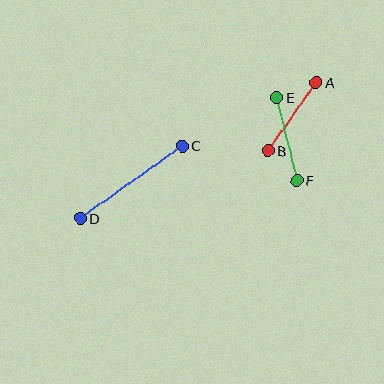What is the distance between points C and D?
The distance is approximately 125 pixels.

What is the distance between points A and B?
The distance is approximately 83 pixels.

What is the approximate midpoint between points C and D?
The midpoint is at approximately (131, 182) pixels.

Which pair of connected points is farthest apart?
Points C and D are farthest apart.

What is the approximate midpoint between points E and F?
The midpoint is at approximately (287, 139) pixels.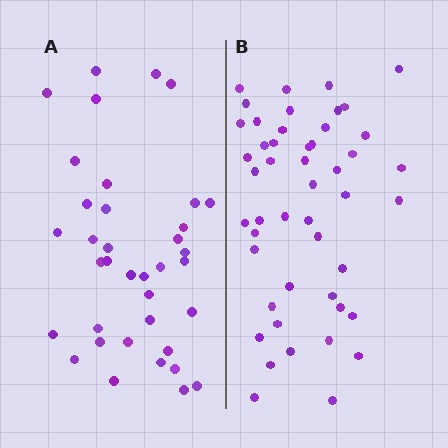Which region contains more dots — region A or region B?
Region B (the right region) has more dots.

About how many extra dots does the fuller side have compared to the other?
Region B has roughly 12 or so more dots than region A.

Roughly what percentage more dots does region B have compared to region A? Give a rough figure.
About 30% more.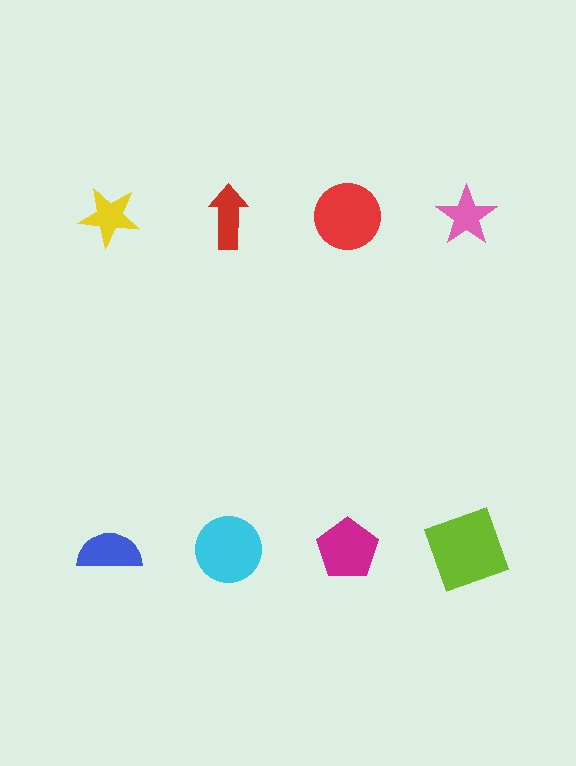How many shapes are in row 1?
4 shapes.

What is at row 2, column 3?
A magenta pentagon.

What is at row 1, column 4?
A pink star.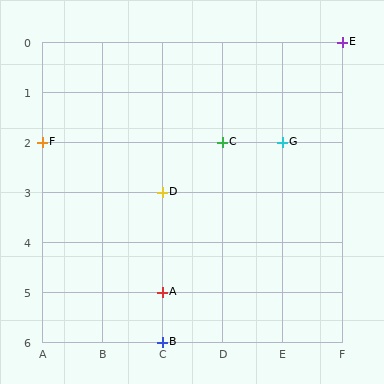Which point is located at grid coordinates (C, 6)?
Point B is at (C, 6).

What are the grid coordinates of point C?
Point C is at grid coordinates (D, 2).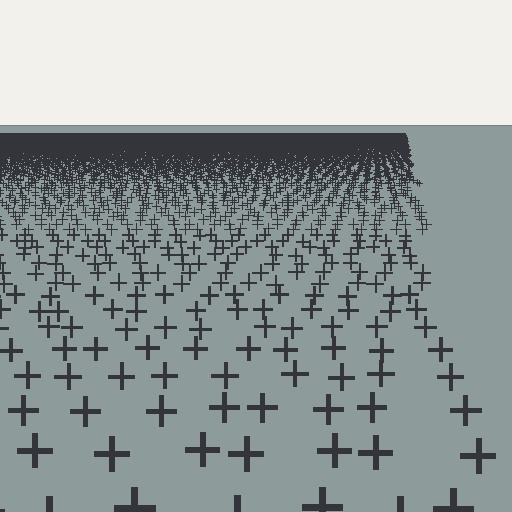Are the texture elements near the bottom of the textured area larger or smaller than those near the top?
Larger. Near the bottom, elements are closer to the viewer and appear at a bigger on-screen size.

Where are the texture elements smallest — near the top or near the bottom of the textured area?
Near the top.